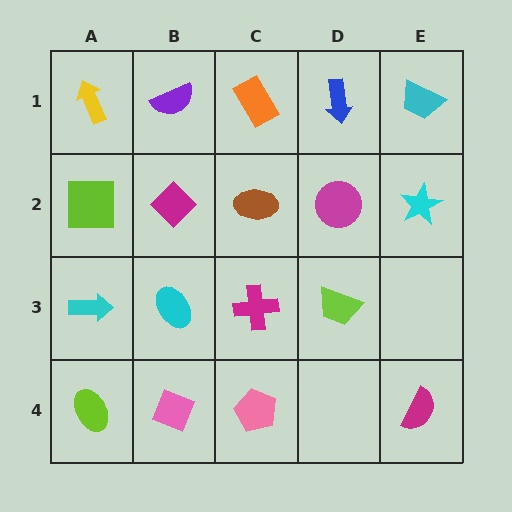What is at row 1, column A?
A yellow arrow.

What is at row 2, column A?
A lime square.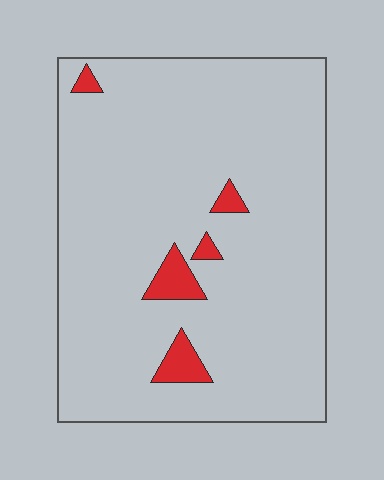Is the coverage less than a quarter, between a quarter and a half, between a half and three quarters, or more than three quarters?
Less than a quarter.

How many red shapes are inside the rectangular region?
5.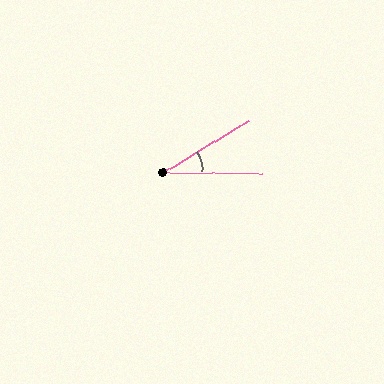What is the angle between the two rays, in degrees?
Approximately 31 degrees.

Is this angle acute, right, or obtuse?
It is acute.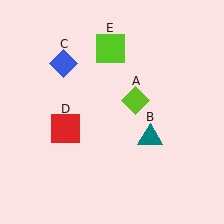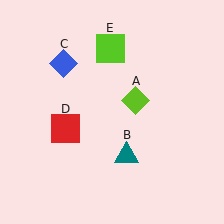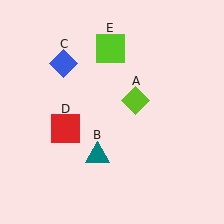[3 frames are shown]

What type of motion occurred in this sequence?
The teal triangle (object B) rotated clockwise around the center of the scene.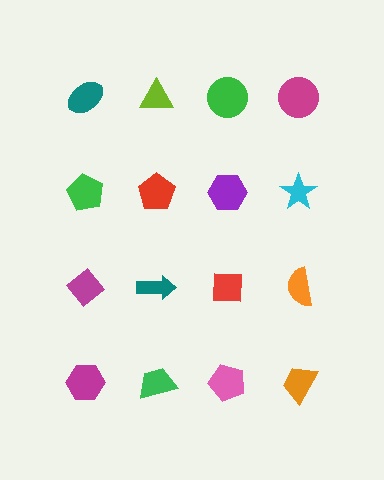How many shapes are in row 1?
4 shapes.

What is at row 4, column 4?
An orange trapezoid.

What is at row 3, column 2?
A teal arrow.